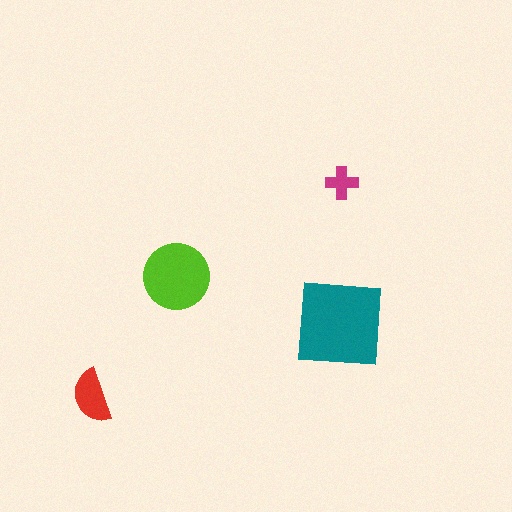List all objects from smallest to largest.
The magenta cross, the red semicircle, the lime circle, the teal square.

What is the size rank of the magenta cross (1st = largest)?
4th.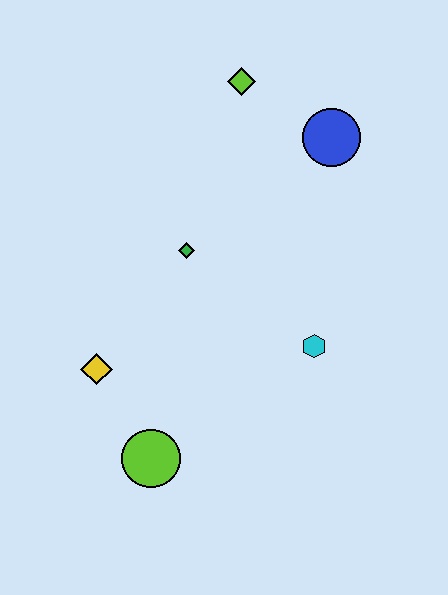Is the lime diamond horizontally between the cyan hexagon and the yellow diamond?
Yes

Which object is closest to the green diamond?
The yellow diamond is closest to the green diamond.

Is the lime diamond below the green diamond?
No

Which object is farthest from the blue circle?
The lime circle is farthest from the blue circle.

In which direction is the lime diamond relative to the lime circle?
The lime diamond is above the lime circle.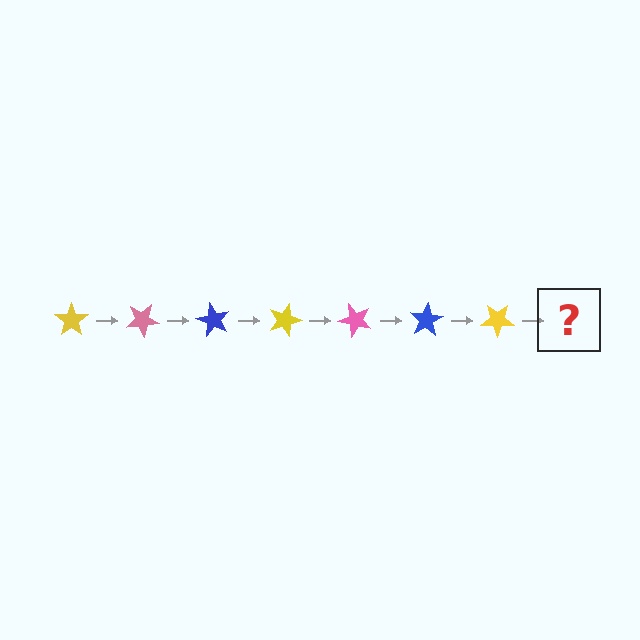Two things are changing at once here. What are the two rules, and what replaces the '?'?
The two rules are that it rotates 30 degrees each step and the color cycles through yellow, pink, and blue. The '?' should be a pink star, rotated 210 degrees from the start.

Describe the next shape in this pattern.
It should be a pink star, rotated 210 degrees from the start.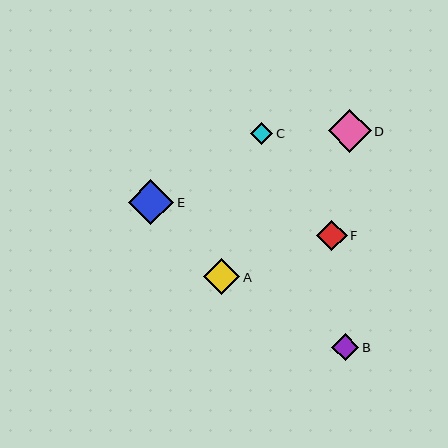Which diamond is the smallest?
Diamond C is the smallest with a size of approximately 22 pixels.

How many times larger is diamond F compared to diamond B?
Diamond F is approximately 1.1 times the size of diamond B.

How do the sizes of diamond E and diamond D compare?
Diamond E and diamond D are approximately the same size.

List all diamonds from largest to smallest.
From largest to smallest: E, D, A, F, B, C.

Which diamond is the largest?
Diamond E is the largest with a size of approximately 46 pixels.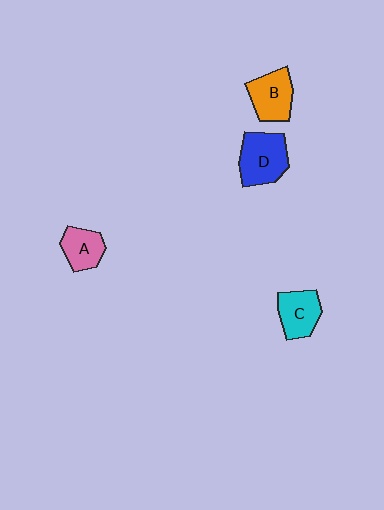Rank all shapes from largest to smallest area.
From largest to smallest: D (blue), B (orange), C (cyan), A (pink).